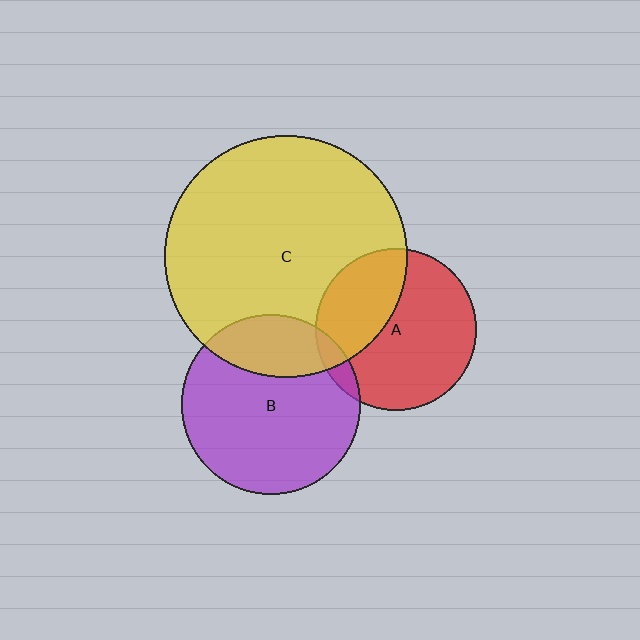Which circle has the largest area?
Circle C (yellow).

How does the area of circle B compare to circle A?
Approximately 1.2 times.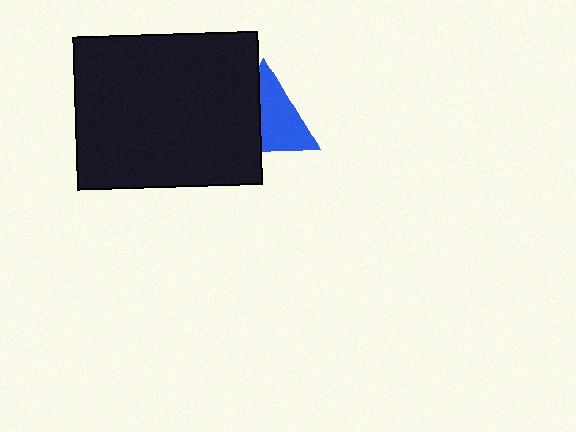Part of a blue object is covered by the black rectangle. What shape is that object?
It is a triangle.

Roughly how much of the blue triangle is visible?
About half of it is visible (roughly 59%).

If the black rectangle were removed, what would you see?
You would see the complete blue triangle.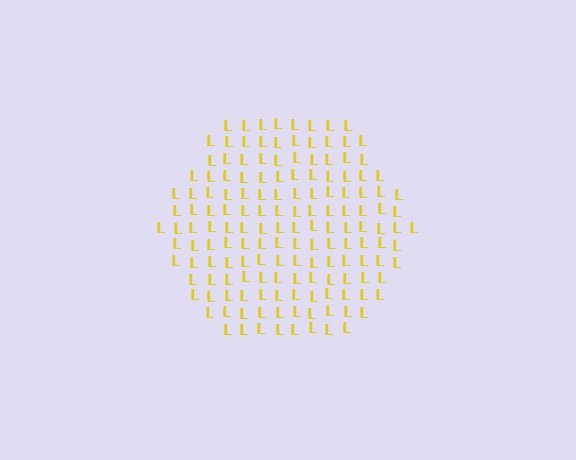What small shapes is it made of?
It is made of small letter L's.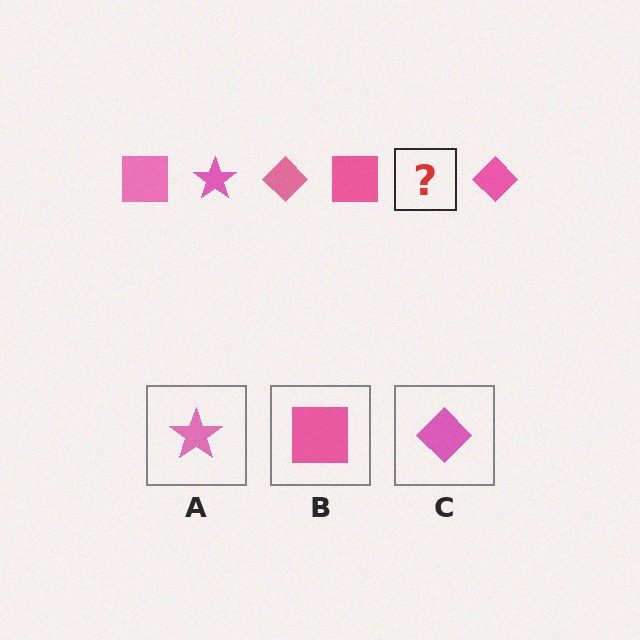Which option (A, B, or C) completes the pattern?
A.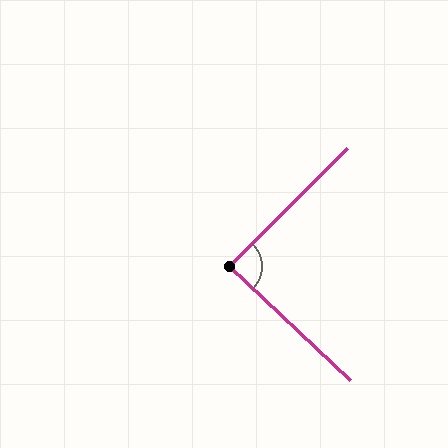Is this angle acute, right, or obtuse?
It is approximately a right angle.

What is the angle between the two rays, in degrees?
Approximately 88 degrees.